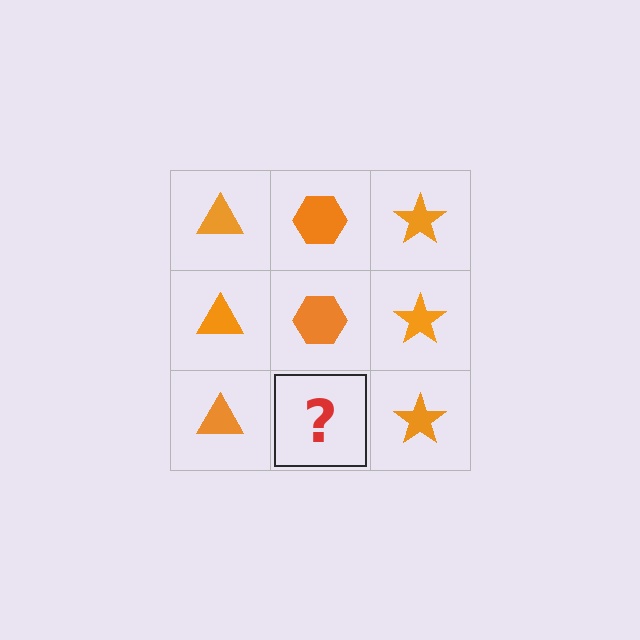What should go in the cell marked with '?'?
The missing cell should contain an orange hexagon.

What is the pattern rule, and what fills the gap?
The rule is that each column has a consistent shape. The gap should be filled with an orange hexagon.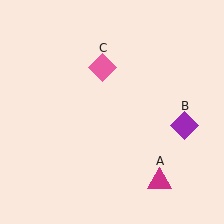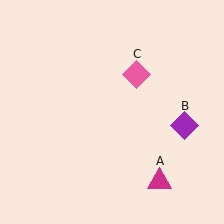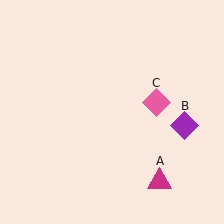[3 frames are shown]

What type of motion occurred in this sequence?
The pink diamond (object C) rotated clockwise around the center of the scene.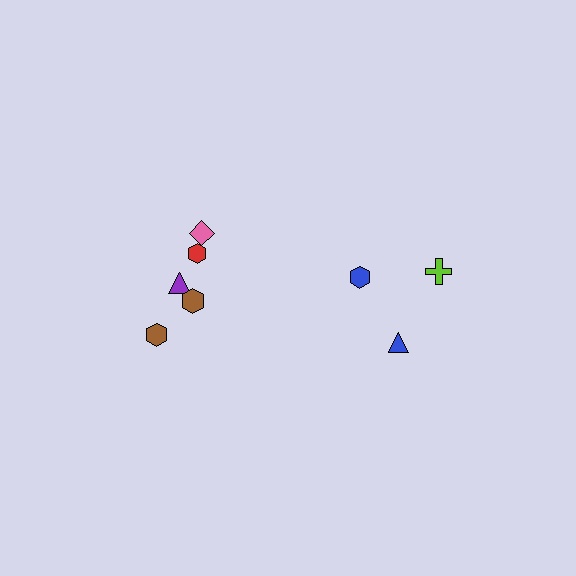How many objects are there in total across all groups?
There are 8 objects.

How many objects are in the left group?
There are 5 objects.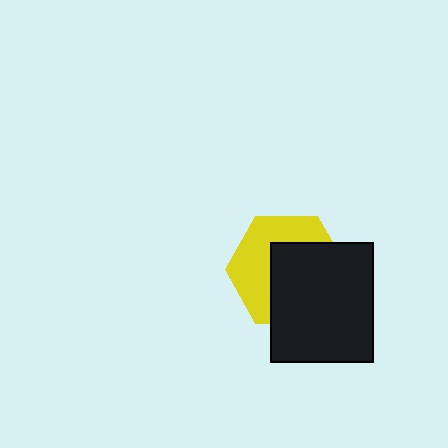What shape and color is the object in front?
The object in front is a black rectangle.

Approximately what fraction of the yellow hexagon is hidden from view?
Roughly 54% of the yellow hexagon is hidden behind the black rectangle.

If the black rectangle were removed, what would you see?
You would see the complete yellow hexagon.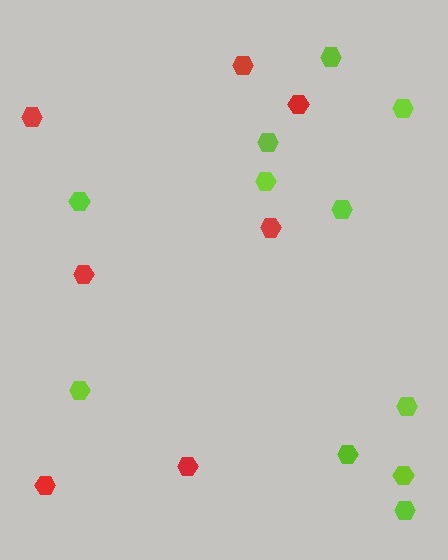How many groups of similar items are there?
There are 2 groups: one group of lime hexagons (11) and one group of red hexagons (7).